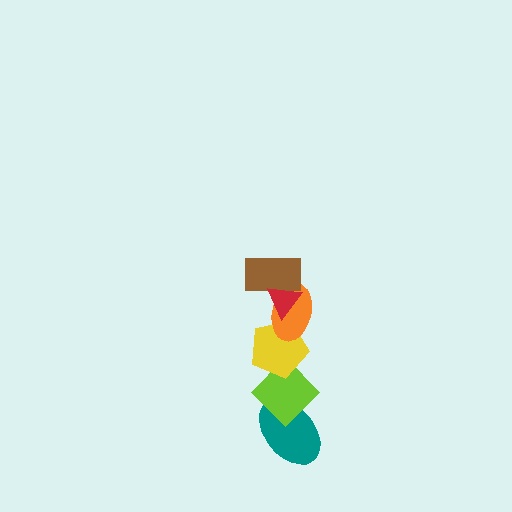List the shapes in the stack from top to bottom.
From top to bottom: the red triangle, the brown rectangle, the orange ellipse, the yellow pentagon, the lime diamond, the teal ellipse.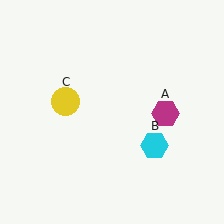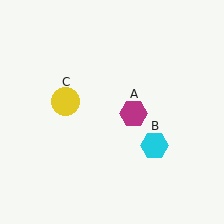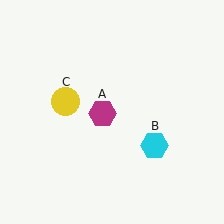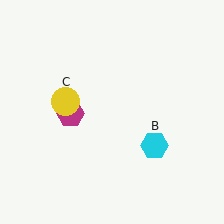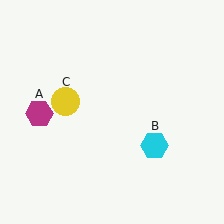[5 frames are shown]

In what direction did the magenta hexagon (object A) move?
The magenta hexagon (object A) moved left.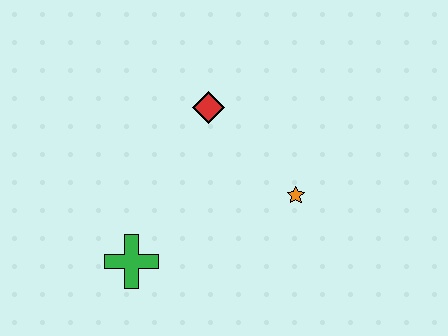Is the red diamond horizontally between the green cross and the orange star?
Yes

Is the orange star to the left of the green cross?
No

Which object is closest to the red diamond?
The orange star is closest to the red diamond.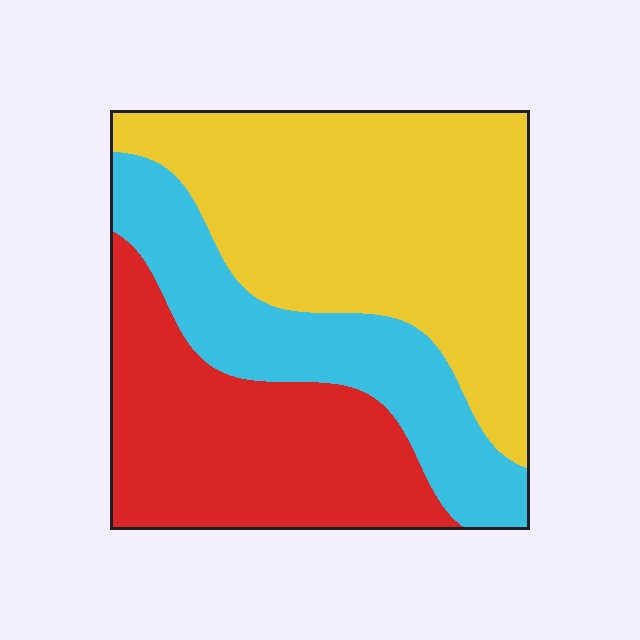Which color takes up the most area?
Yellow, at roughly 45%.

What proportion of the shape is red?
Red takes up between a quarter and a half of the shape.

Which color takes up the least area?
Cyan, at roughly 25%.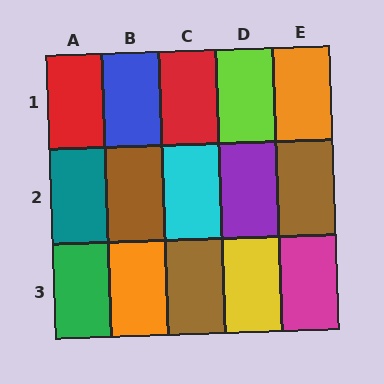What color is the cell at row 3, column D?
Yellow.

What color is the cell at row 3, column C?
Brown.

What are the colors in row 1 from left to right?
Red, blue, red, lime, orange.